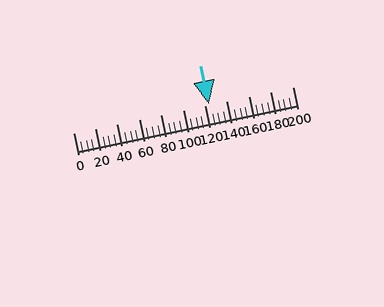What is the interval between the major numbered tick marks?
The major tick marks are spaced 20 units apart.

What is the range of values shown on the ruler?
The ruler shows values from 0 to 200.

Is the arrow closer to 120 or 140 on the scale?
The arrow is closer to 120.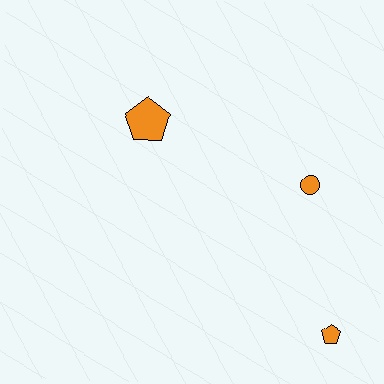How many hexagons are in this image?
There are no hexagons.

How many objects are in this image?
There are 3 objects.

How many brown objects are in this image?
There are no brown objects.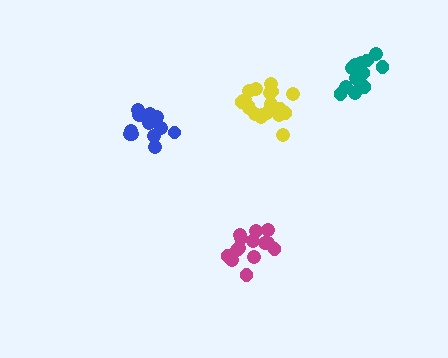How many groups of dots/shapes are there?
There are 4 groups.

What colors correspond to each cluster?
The clusters are colored: magenta, blue, yellow, teal.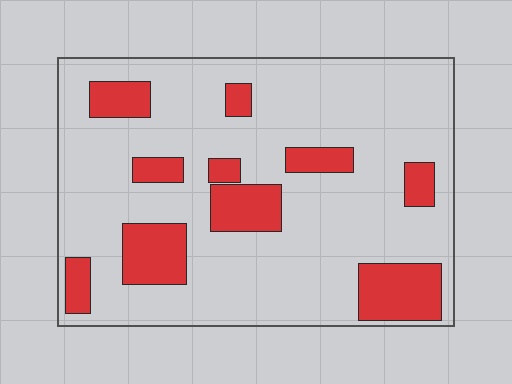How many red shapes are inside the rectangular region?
10.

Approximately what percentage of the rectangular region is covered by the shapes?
Approximately 20%.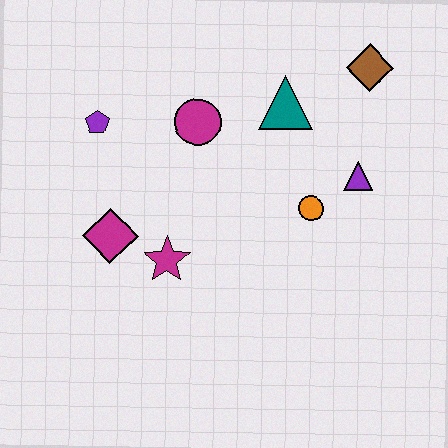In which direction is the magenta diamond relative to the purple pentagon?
The magenta diamond is below the purple pentagon.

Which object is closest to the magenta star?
The magenta diamond is closest to the magenta star.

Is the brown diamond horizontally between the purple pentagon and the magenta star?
No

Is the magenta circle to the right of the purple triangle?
No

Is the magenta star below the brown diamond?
Yes